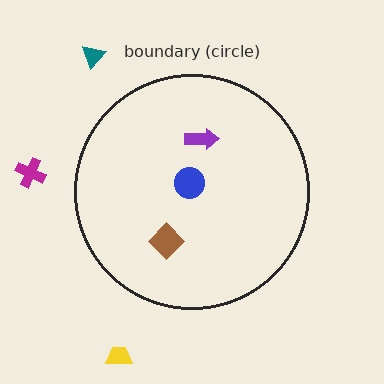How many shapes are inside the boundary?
3 inside, 3 outside.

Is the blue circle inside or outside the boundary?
Inside.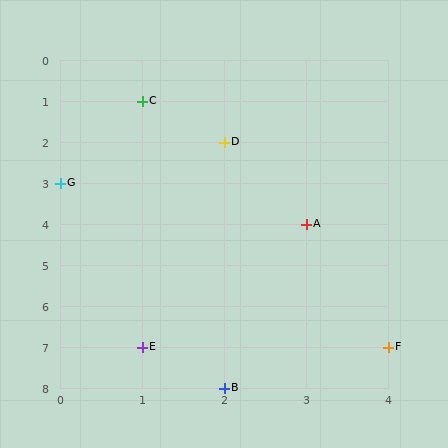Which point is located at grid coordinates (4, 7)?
Point F is at (4, 7).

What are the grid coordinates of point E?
Point E is at grid coordinates (1, 7).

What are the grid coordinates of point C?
Point C is at grid coordinates (1, 1).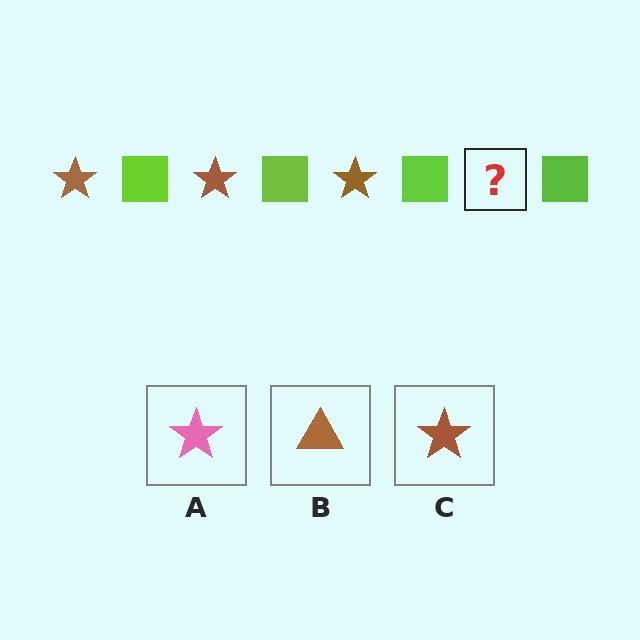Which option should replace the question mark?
Option C.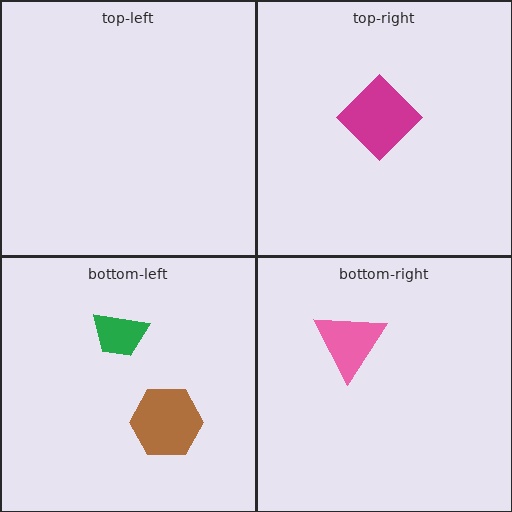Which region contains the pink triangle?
The bottom-right region.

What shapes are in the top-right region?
The magenta diamond.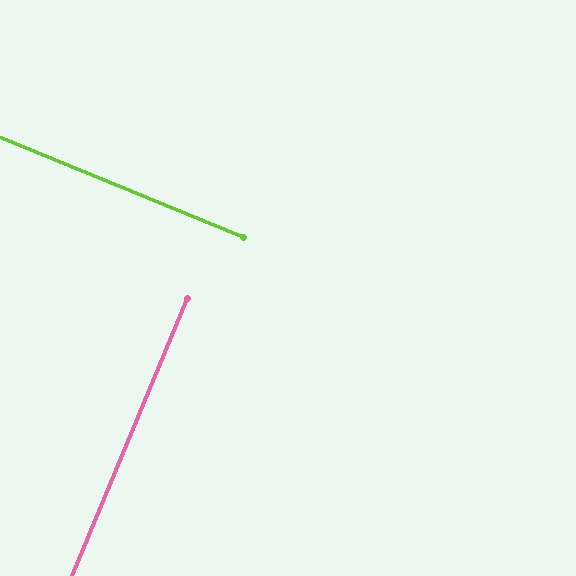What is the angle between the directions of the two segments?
Approximately 90 degrees.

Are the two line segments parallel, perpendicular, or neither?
Perpendicular — they meet at approximately 90°.